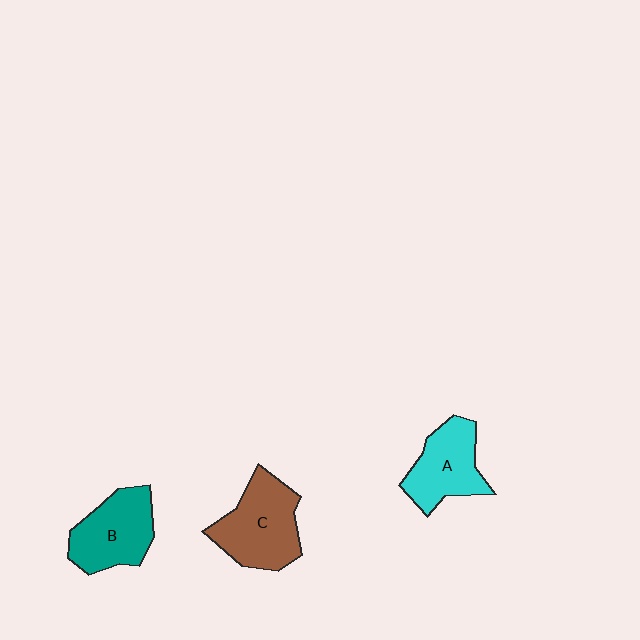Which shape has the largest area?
Shape C (brown).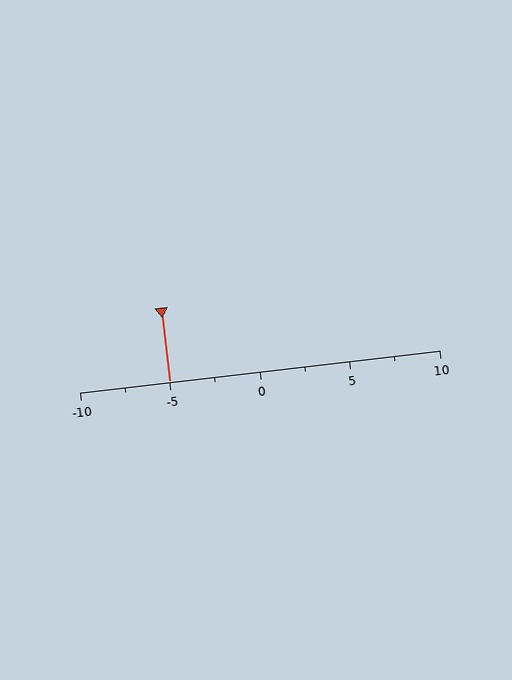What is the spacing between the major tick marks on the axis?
The major ticks are spaced 5 apart.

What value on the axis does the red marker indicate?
The marker indicates approximately -5.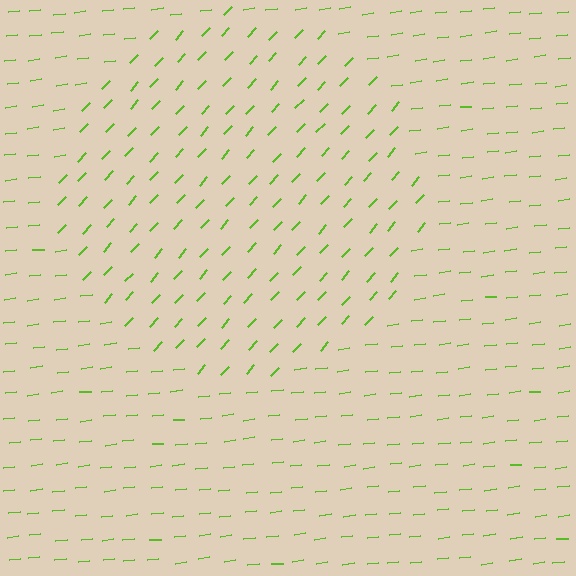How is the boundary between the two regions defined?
The boundary is defined purely by a change in line orientation (approximately 40 degrees difference). All lines are the same color and thickness.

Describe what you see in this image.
The image is filled with small lime line segments. A circle region in the image has lines oriented differently from the surrounding lines, creating a visible texture boundary.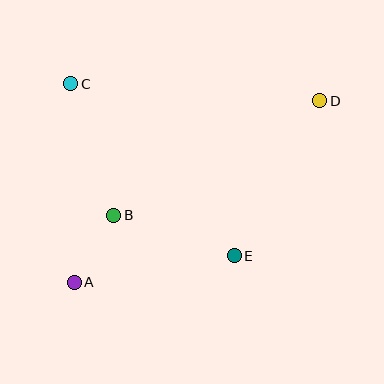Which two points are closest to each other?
Points A and B are closest to each other.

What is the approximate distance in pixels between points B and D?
The distance between B and D is approximately 236 pixels.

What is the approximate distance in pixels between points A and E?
The distance between A and E is approximately 162 pixels.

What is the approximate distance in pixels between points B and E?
The distance between B and E is approximately 127 pixels.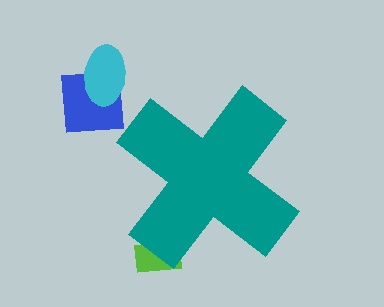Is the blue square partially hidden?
No, the blue square is fully visible.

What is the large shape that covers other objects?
A teal cross.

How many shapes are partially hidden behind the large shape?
1 shape is partially hidden.